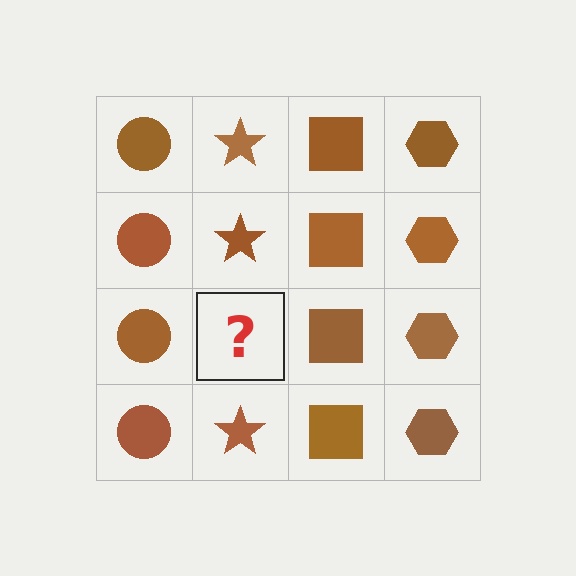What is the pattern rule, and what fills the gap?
The rule is that each column has a consistent shape. The gap should be filled with a brown star.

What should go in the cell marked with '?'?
The missing cell should contain a brown star.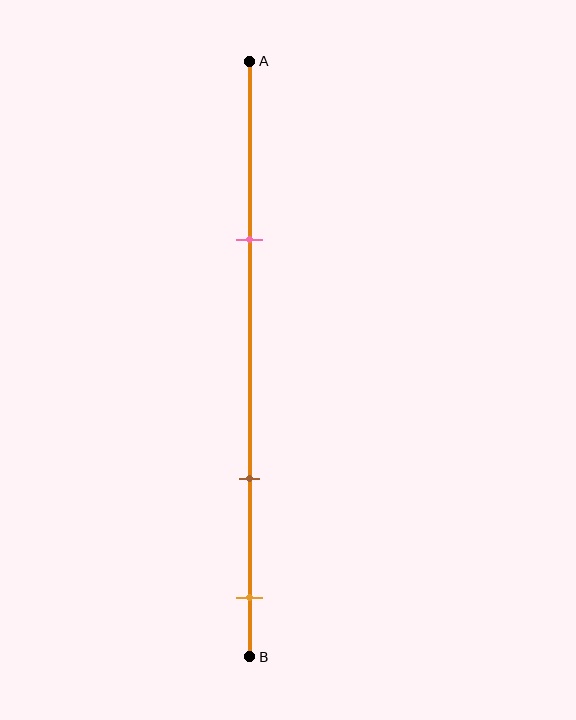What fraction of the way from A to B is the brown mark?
The brown mark is approximately 70% (0.7) of the way from A to B.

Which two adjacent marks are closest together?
The brown and orange marks are the closest adjacent pair.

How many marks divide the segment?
There are 3 marks dividing the segment.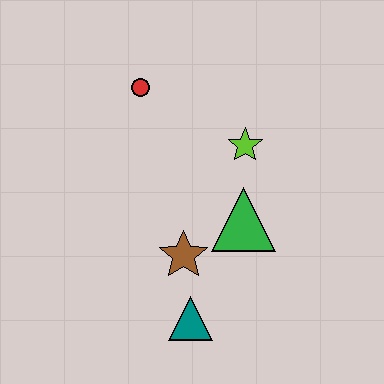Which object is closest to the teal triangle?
The brown star is closest to the teal triangle.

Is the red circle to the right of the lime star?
No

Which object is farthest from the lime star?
The teal triangle is farthest from the lime star.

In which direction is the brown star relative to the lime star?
The brown star is below the lime star.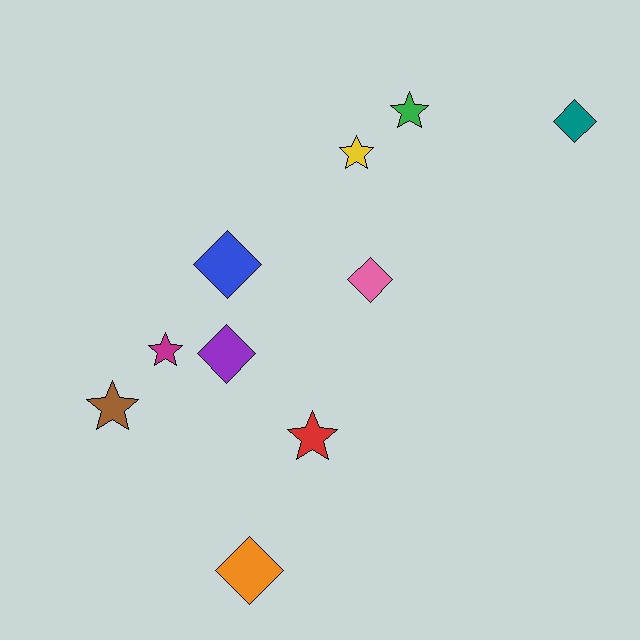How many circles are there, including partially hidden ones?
There are no circles.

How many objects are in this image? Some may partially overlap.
There are 10 objects.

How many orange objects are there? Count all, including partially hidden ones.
There is 1 orange object.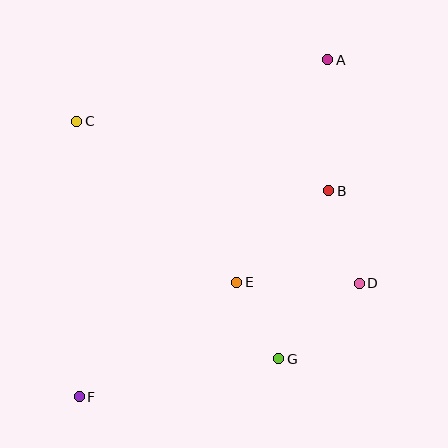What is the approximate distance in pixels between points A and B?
The distance between A and B is approximately 131 pixels.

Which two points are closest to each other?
Points E and G are closest to each other.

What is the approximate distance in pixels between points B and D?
The distance between B and D is approximately 97 pixels.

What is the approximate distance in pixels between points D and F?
The distance between D and F is approximately 302 pixels.